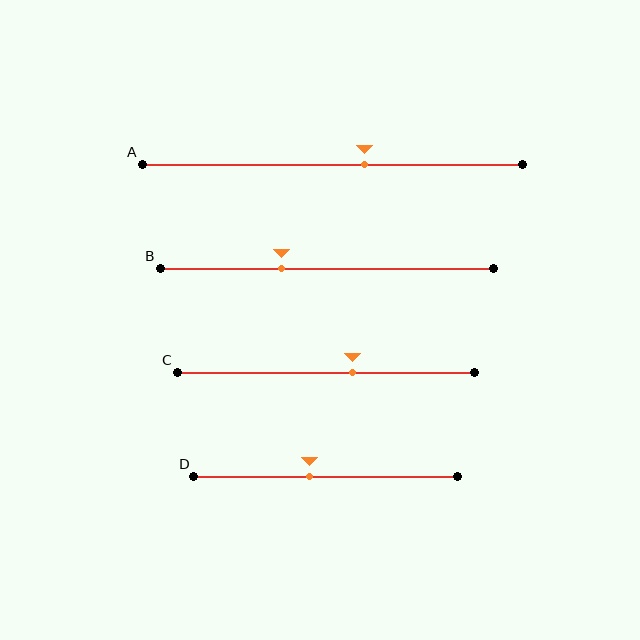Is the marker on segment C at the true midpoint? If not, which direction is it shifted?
No, the marker on segment C is shifted to the right by about 9% of the segment length.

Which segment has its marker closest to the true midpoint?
Segment D has its marker closest to the true midpoint.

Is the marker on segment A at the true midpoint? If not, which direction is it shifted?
No, the marker on segment A is shifted to the right by about 8% of the segment length.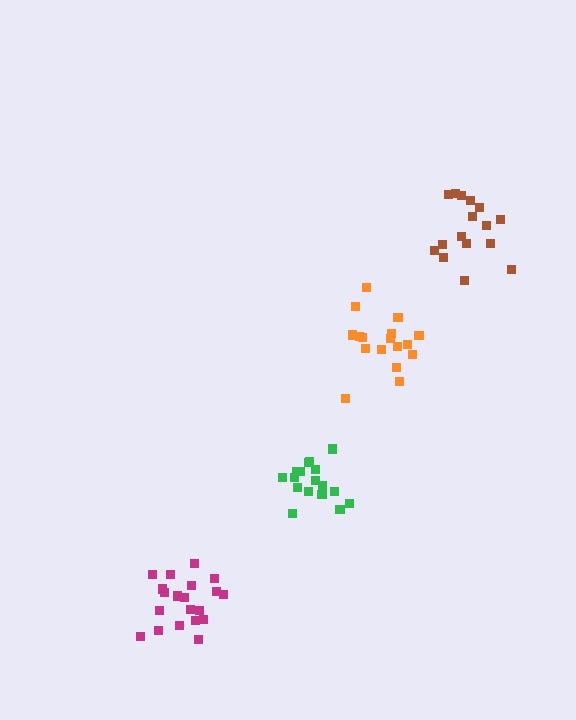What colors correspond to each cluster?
The clusters are colored: green, magenta, brown, orange.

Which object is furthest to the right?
The brown cluster is rightmost.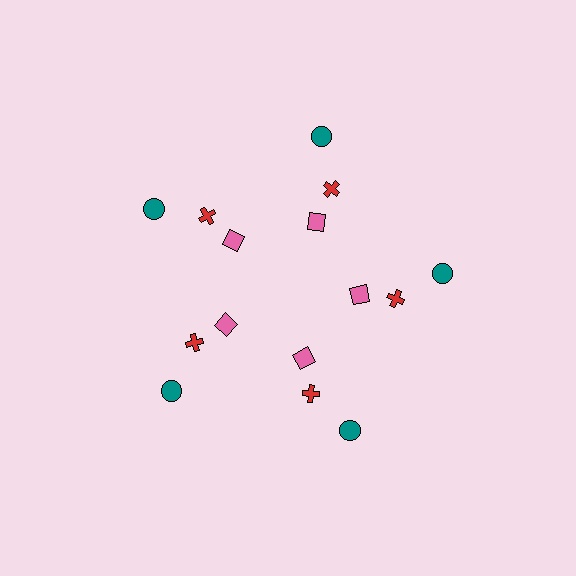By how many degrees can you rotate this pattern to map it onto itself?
The pattern maps onto itself every 72 degrees of rotation.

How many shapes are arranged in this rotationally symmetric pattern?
There are 15 shapes, arranged in 5 groups of 3.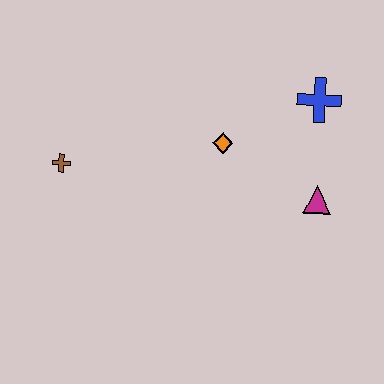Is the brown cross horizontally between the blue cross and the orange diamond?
No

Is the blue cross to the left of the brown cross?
No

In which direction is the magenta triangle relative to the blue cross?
The magenta triangle is below the blue cross.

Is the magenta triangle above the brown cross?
No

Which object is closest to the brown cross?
The orange diamond is closest to the brown cross.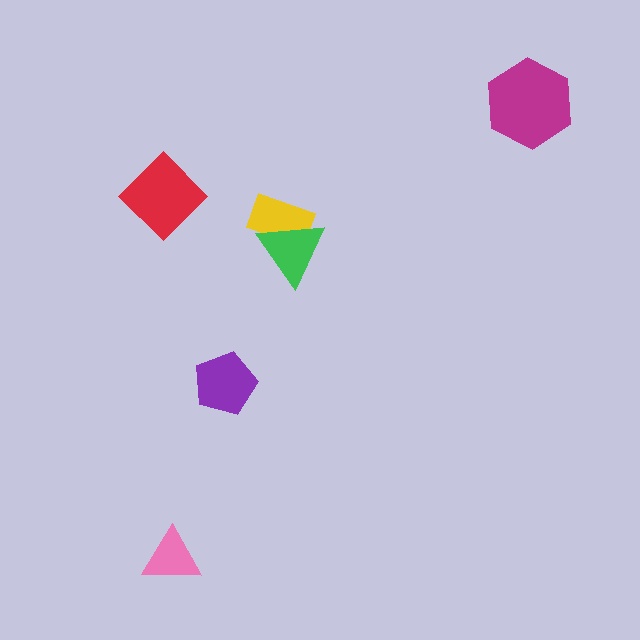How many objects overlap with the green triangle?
1 object overlaps with the green triangle.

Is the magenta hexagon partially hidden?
No, no other shape covers it.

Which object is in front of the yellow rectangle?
The green triangle is in front of the yellow rectangle.